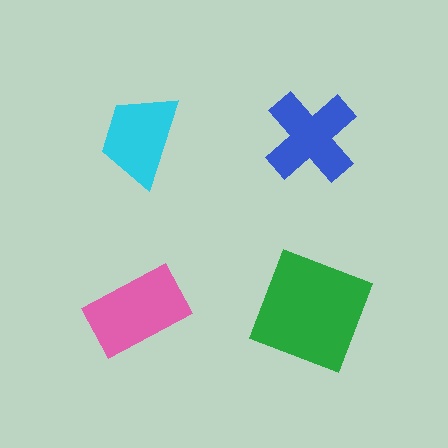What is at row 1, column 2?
A blue cross.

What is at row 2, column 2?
A green square.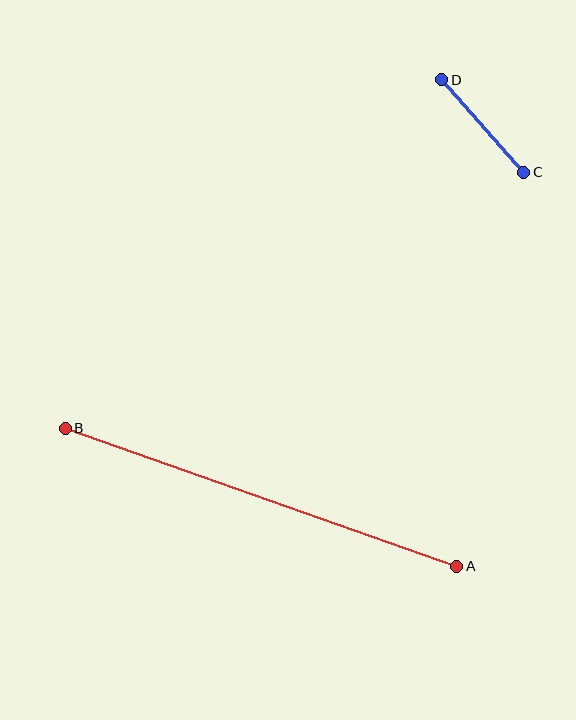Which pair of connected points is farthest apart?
Points A and B are farthest apart.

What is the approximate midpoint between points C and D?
The midpoint is at approximately (483, 126) pixels.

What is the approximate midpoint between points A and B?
The midpoint is at approximately (261, 497) pixels.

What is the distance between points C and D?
The distance is approximately 123 pixels.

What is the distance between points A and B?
The distance is approximately 415 pixels.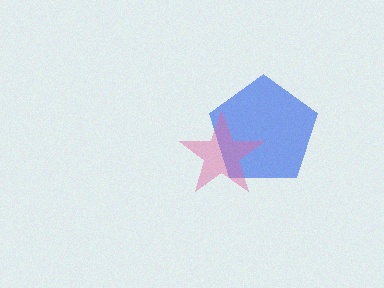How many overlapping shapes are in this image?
There are 2 overlapping shapes in the image.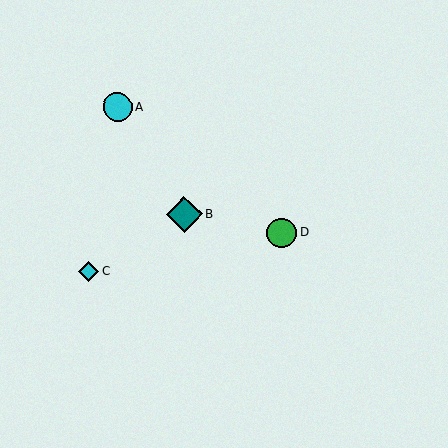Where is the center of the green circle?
The center of the green circle is at (282, 233).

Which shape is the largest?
The teal diamond (labeled B) is the largest.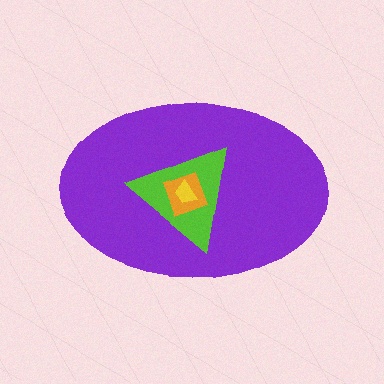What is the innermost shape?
The yellow trapezoid.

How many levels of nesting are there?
4.